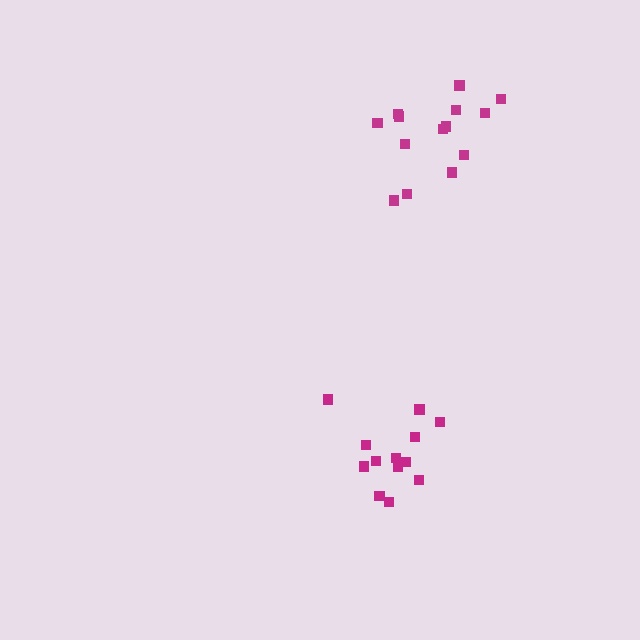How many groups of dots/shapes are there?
There are 2 groups.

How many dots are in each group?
Group 1: 13 dots, Group 2: 14 dots (27 total).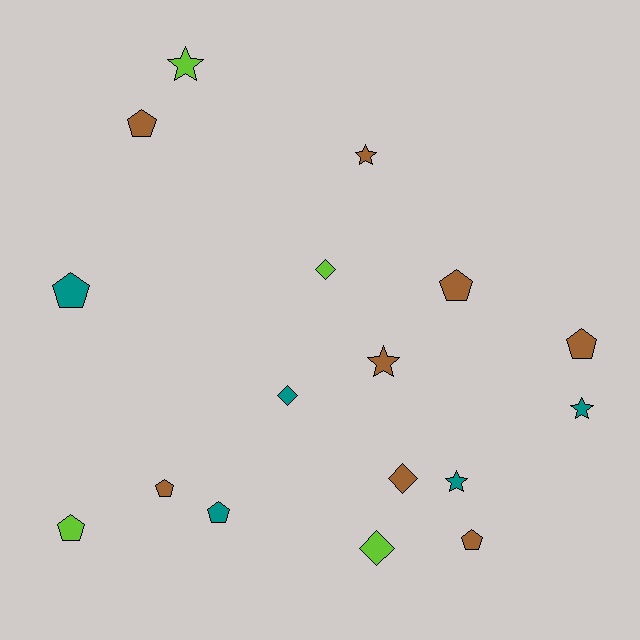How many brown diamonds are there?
There is 1 brown diamond.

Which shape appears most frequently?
Pentagon, with 8 objects.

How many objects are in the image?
There are 17 objects.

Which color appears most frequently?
Brown, with 8 objects.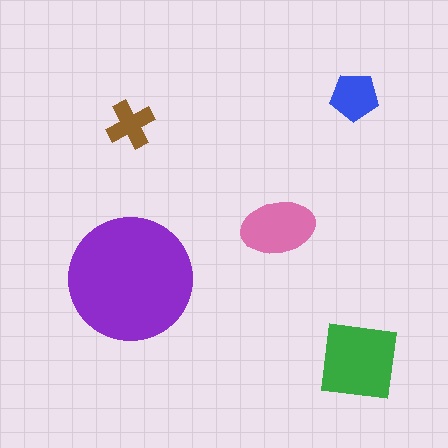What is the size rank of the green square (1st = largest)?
2nd.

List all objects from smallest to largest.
The brown cross, the blue pentagon, the pink ellipse, the green square, the purple circle.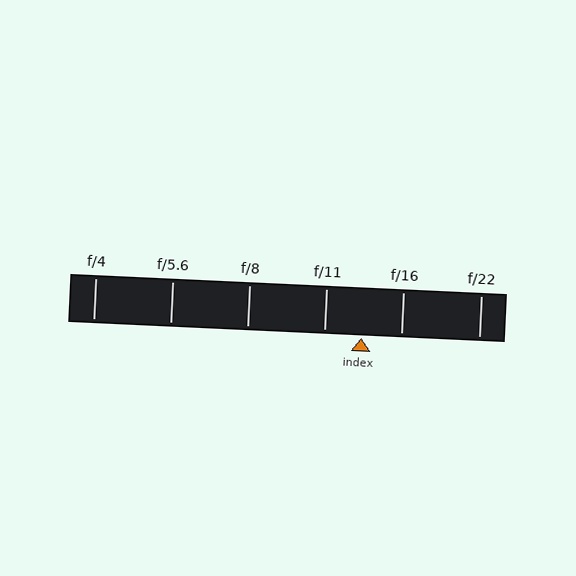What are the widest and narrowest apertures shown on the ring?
The widest aperture shown is f/4 and the narrowest is f/22.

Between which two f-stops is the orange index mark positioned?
The index mark is between f/11 and f/16.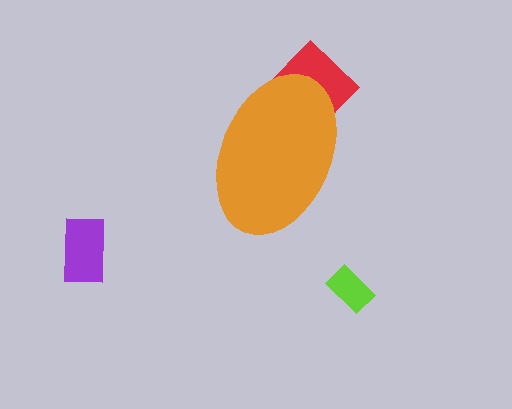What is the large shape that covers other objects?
An orange ellipse.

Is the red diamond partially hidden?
Yes, the red diamond is partially hidden behind the orange ellipse.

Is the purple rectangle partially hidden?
No, the purple rectangle is fully visible.